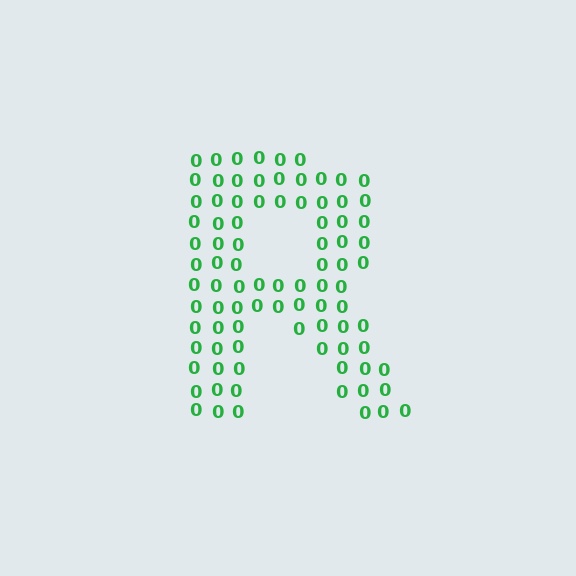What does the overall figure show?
The overall figure shows the letter R.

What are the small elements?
The small elements are digit 0's.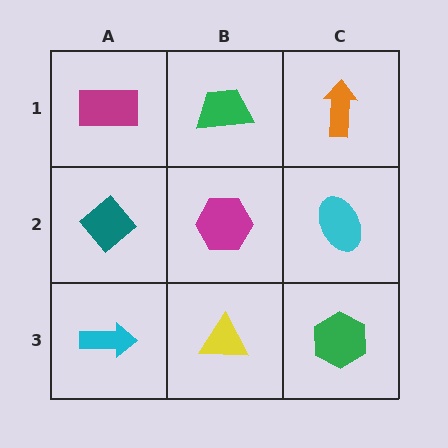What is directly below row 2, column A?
A cyan arrow.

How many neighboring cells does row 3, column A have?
2.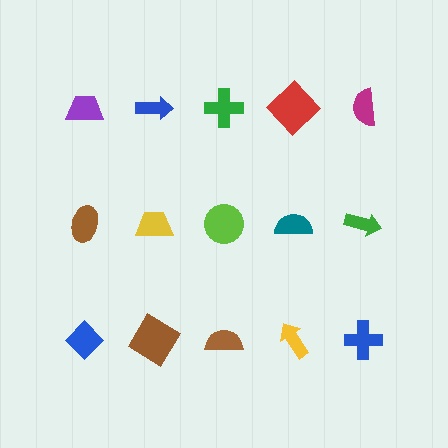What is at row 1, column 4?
A red diamond.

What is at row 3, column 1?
A blue diamond.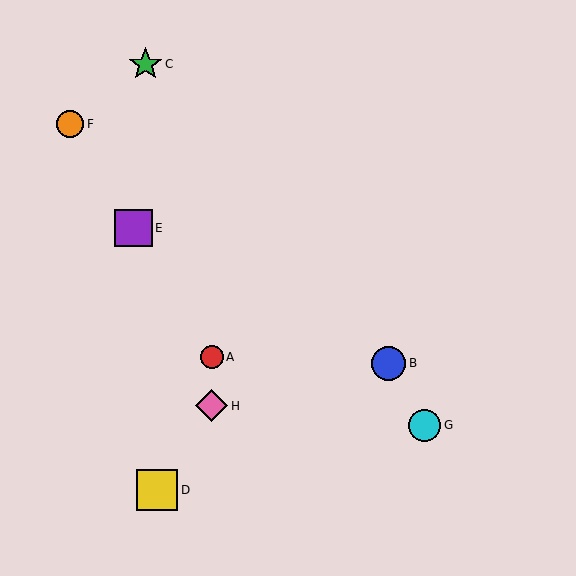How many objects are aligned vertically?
2 objects (A, H) are aligned vertically.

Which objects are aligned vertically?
Objects A, H are aligned vertically.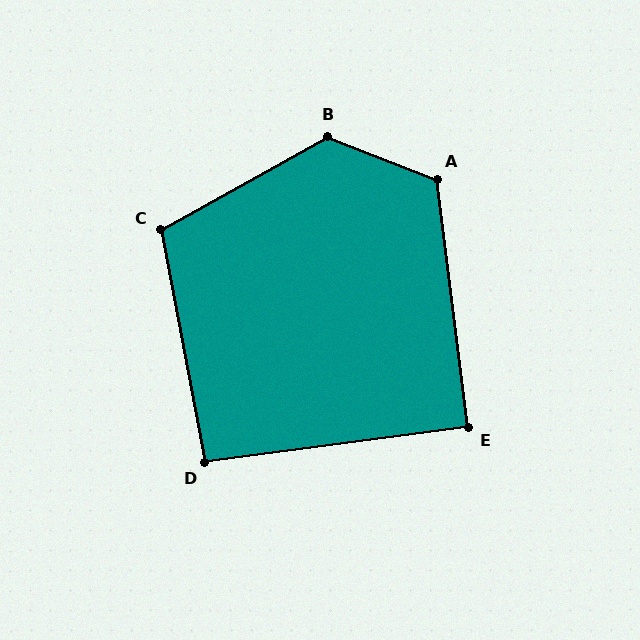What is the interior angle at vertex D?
Approximately 93 degrees (approximately right).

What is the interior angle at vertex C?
Approximately 109 degrees (obtuse).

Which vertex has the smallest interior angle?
E, at approximately 90 degrees.